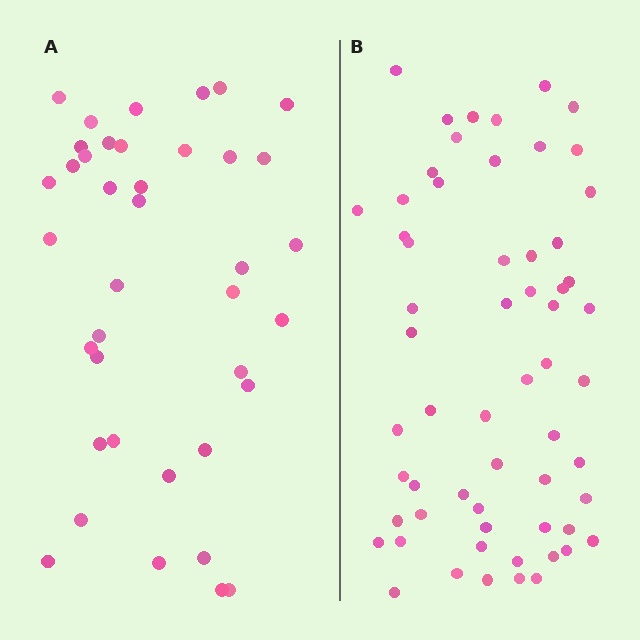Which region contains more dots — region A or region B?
Region B (the right region) has more dots.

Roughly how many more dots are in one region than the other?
Region B has approximately 20 more dots than region A.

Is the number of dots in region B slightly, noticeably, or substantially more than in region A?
Region B has substantially more. The ratio is roughly 1.5 to 1.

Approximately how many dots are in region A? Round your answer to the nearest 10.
About 40 dots. (The exact count is 39, which rounds to 40.)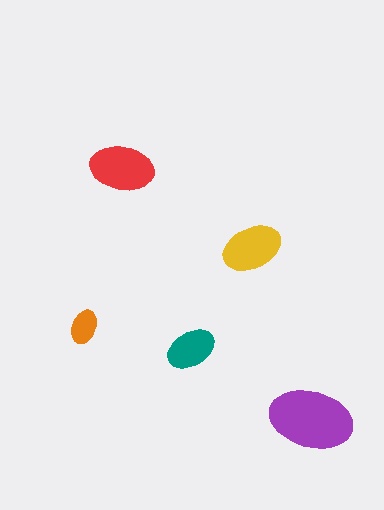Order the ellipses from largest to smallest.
the purple one, the red one, the yellow one, the teal one, the orange one.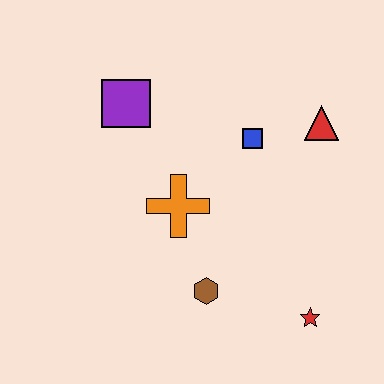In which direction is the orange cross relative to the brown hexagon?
The orange cross is above the brown hexagon.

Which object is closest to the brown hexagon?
The orange cross is closest to the brown hexagon.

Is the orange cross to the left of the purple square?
No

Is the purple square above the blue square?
Yes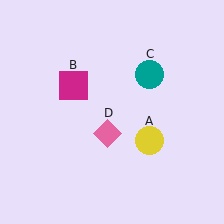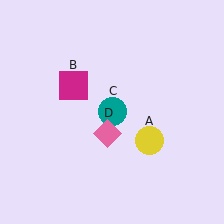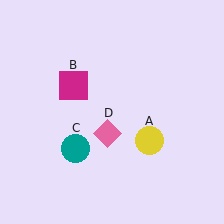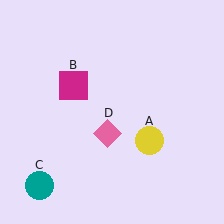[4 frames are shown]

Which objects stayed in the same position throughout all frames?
Yellow circle (object A) and magenta square (object B) and pink diamond (object D) remained stationary.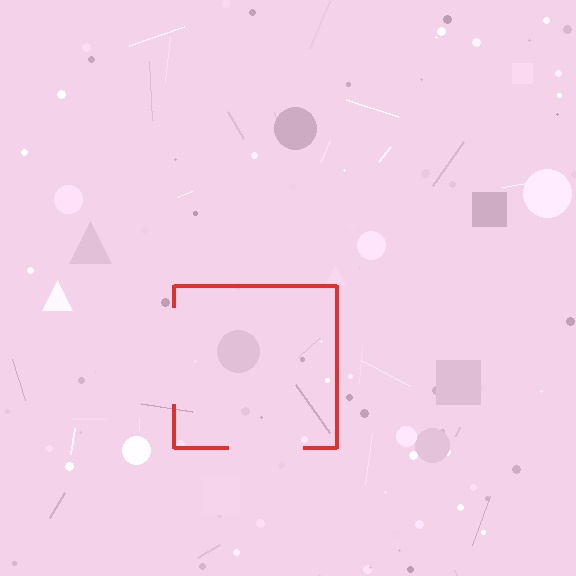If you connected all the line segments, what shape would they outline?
They would outline a square.